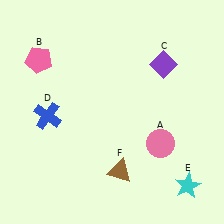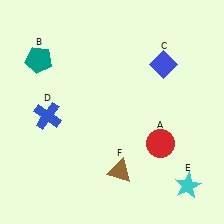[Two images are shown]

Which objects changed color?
A changed from pink to red. B changed from pink to teal. C changed from purple to blue.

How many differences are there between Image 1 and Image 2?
There are 3 differences between the two images.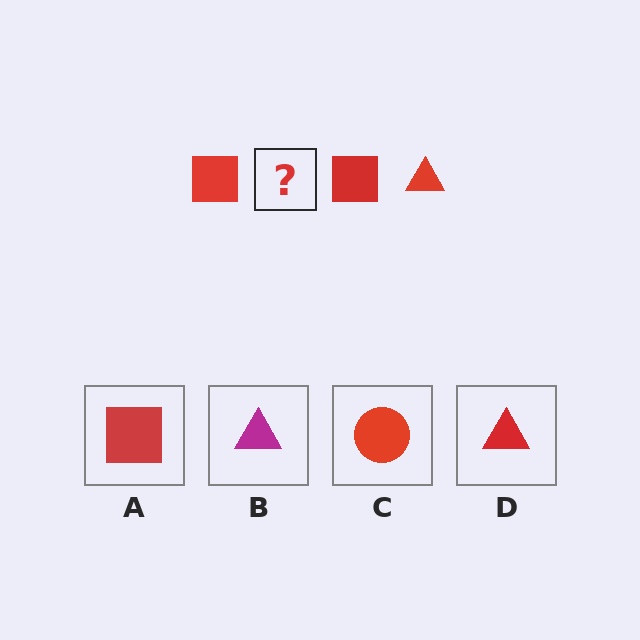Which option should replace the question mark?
Option D.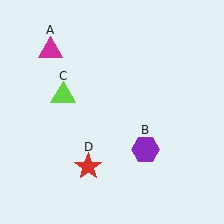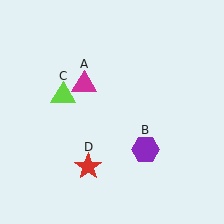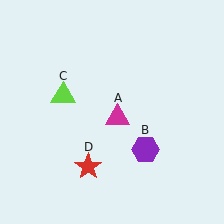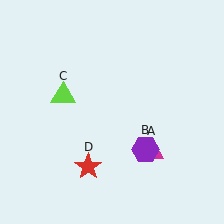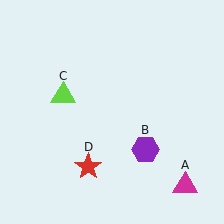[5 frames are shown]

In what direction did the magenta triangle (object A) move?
The magenta triangle (object A) moved down and to the right.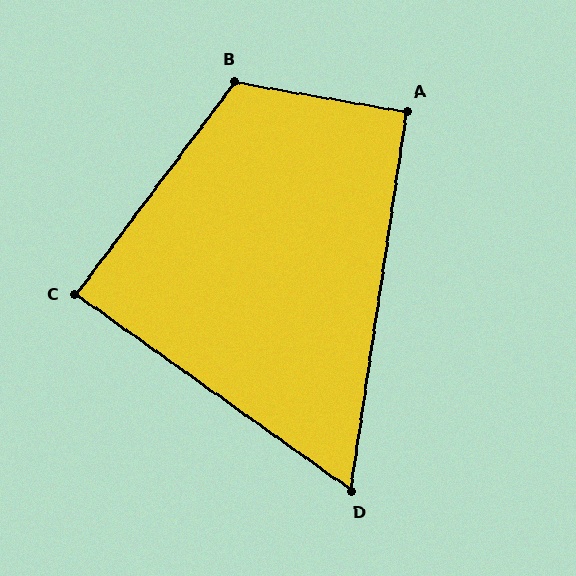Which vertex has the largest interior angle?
B, at approximately 117 degrees.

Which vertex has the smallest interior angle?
D, at approximately 63 degrees.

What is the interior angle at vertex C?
Approximately 89 degrees (approximately right).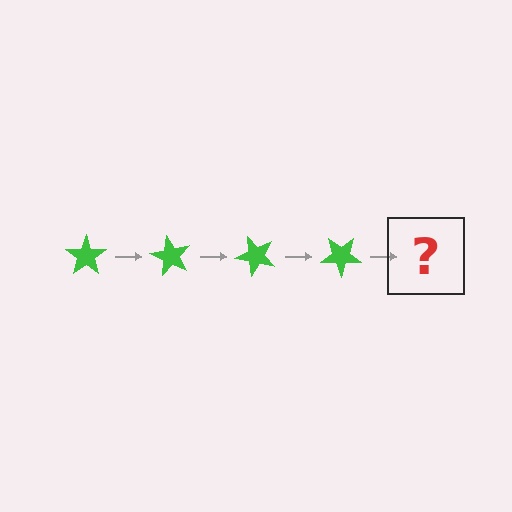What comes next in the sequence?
The next element should be a green star rotated 240 degrees.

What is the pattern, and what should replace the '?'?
The pattern is that the star rotates 60 degrees each step. The '?' should be a green star rotated 240 degrees.